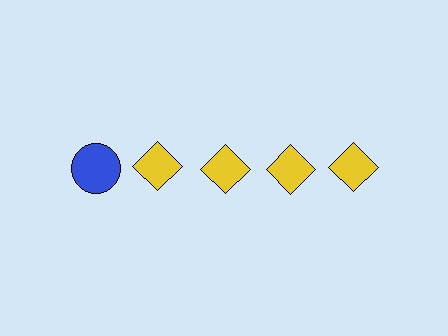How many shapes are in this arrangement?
There are 5 shapes arranged in a grid pattern.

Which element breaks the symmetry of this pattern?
The blue circle in the top row, leftmost column breaks the symmetry. All other shapes are yellow diamonds.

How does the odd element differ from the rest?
It differs in both color (blue instead of yellow) and shape (circle instead of diamond).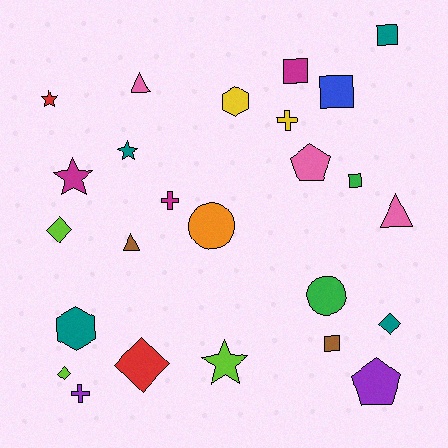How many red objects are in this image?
There are 2 red objects.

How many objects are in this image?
There are 25 objects.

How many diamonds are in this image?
There are 4 diamonds.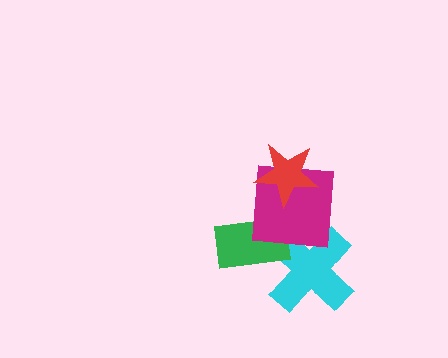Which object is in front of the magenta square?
The red star is in front of the magenta square.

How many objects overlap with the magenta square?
3 objects overlap with the magenta square.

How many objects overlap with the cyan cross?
2 objects overlap with the cyan cross.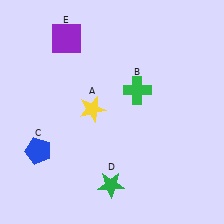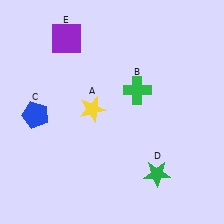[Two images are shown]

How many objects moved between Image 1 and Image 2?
2 objects moved between the two images.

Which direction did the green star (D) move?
The green star (D) moved right.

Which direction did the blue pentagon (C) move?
The blue pentagon (C) moved up.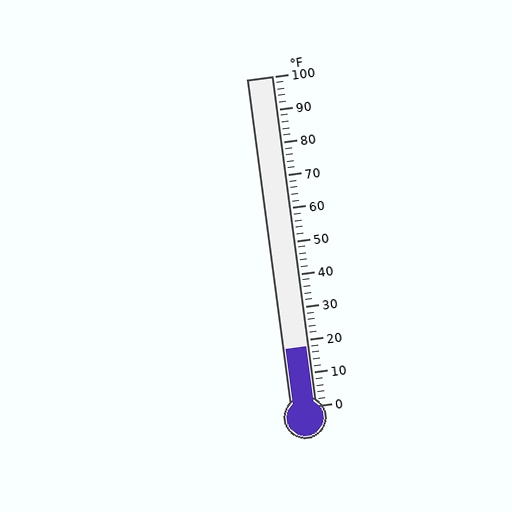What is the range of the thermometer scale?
The thermometer scale ranges from 0°F to 100°F.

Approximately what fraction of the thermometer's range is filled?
The thermometer is filled to approximately 20% of its range.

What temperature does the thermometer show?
The thermometer shows approximately 18°F.